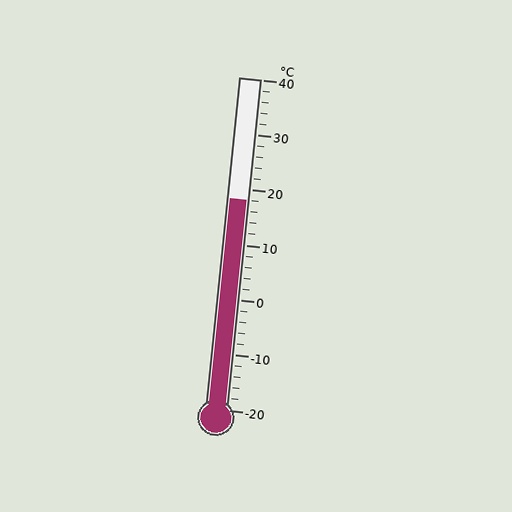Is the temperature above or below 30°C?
The temperature is below 30°C.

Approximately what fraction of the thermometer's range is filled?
The thermometer is filled to approximately 65% of its range.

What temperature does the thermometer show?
The thermometer shows approximately 18°C.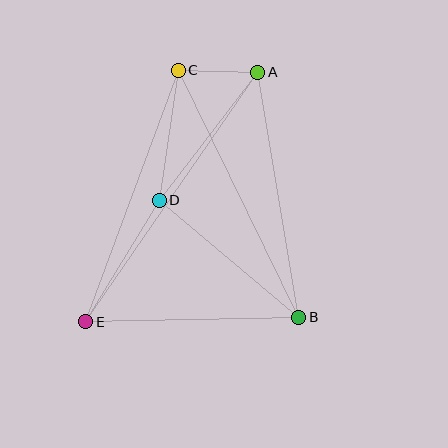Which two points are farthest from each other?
Points A and E are farthest from each other.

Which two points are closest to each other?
Points A and C are closest to each other.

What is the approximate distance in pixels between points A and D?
The distance between A and D is approximately 162 pixels.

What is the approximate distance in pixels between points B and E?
The distance between B and E is approximately 213 pixels.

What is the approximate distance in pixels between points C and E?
The distance between C and E is approximately 268 pixels.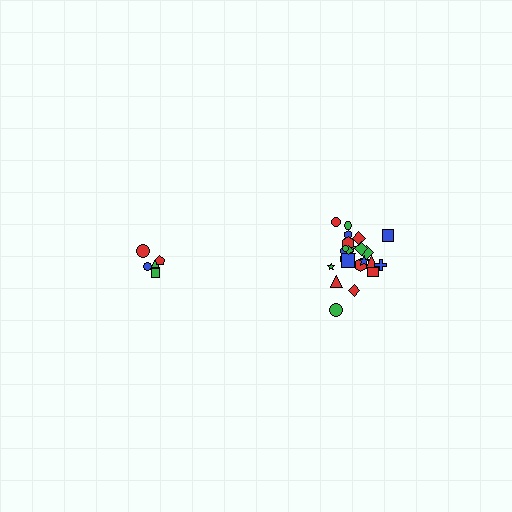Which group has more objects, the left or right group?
The right group.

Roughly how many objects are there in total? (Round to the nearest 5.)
Roughly 30 objects in total.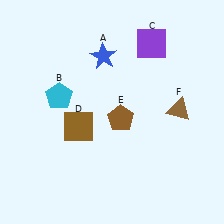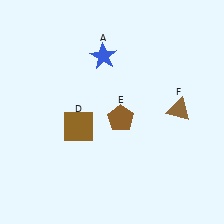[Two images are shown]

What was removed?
The purple square (C), the cyan pentagon (B) were removed in Image 2.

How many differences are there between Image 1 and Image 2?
There are 2 differences between the two images.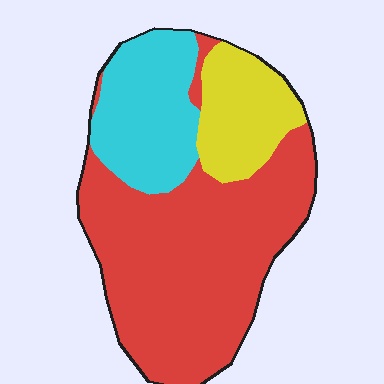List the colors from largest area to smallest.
From largest to smallest: red, cyan, yellow.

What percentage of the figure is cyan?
Cyan covers around 25% of the figure.